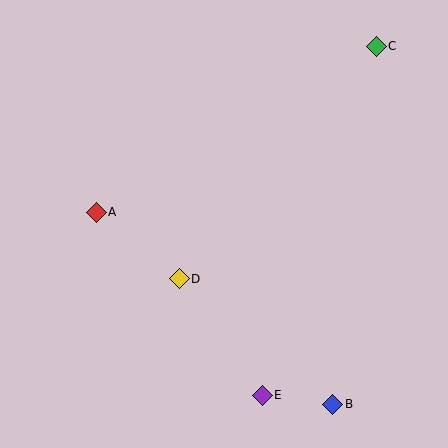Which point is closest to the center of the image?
Point D at (179, 279) is closest to the center.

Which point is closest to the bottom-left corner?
Point D is closest to the bottom-left corner.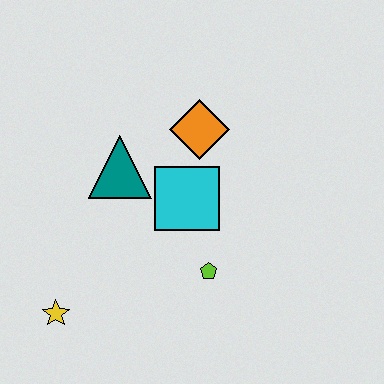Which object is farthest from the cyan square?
The yellow star is farthest from the cyan square.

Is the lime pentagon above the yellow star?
Yes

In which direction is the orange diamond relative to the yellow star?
The orange diamond is above the yellow star.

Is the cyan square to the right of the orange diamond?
No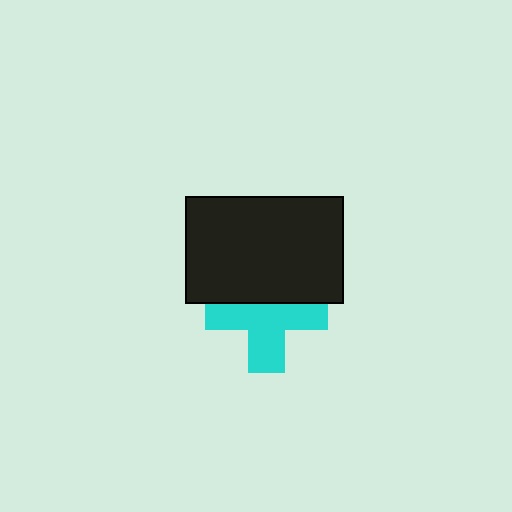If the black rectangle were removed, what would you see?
You would see the complete cyan cross.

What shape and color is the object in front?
The object in front is a black rectangle.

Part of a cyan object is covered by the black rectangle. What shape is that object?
It is a cross.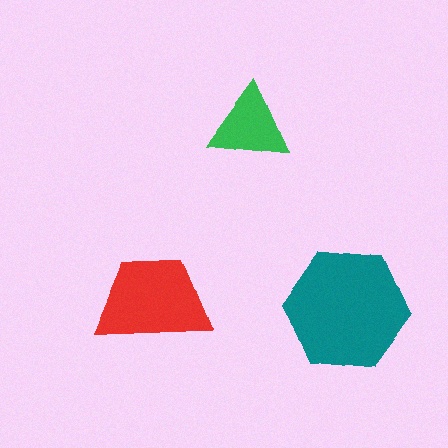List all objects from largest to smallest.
The teal hexagon, the red trapezoid, the green triangle.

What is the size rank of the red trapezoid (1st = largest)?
2nd.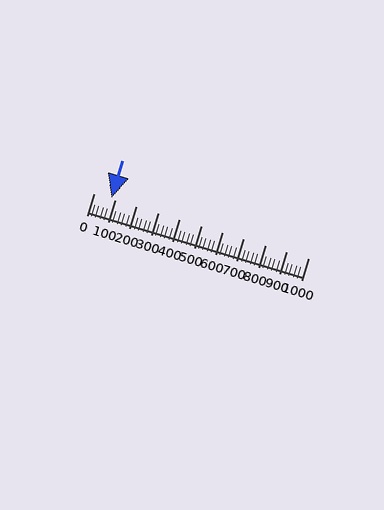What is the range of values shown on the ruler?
The ruler shows values from 0 to 1000.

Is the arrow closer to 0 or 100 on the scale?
The arrow is closer to 100.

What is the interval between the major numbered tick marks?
The major tick marks are spaced 100 units apart.